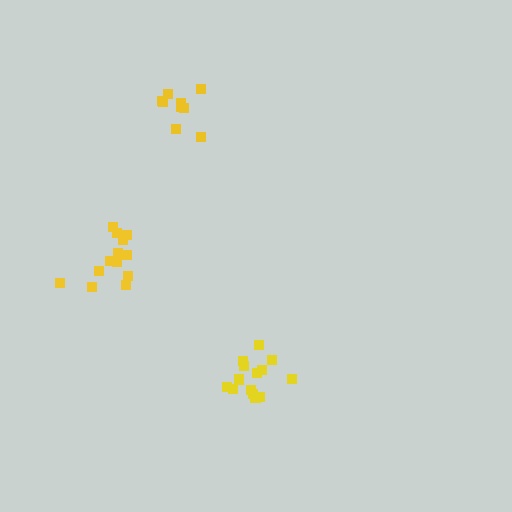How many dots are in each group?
Group 1: 14 dots, Group 2: 13 dots, Group 3: 9 dots (36 total).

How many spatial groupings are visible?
There are 3 spatial groupings.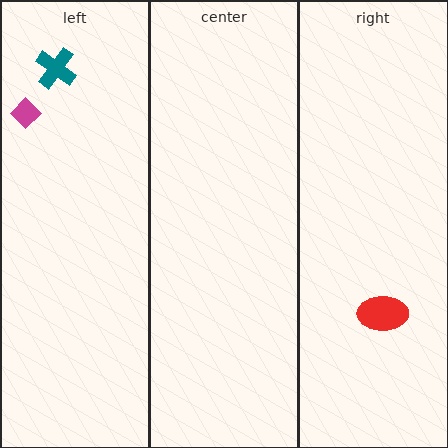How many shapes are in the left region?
2.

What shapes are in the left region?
The magenta diamond, the teal cross.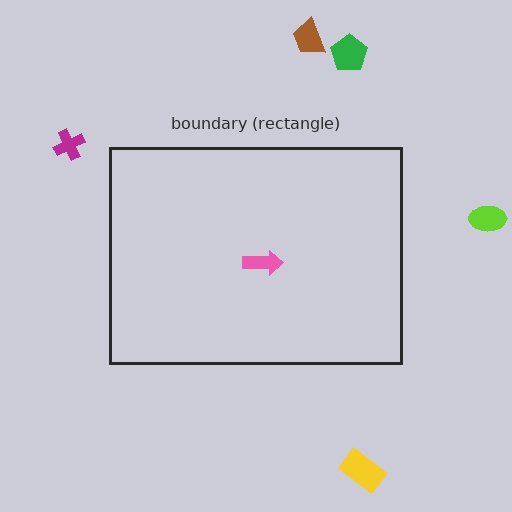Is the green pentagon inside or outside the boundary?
Outside.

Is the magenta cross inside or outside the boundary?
Outside.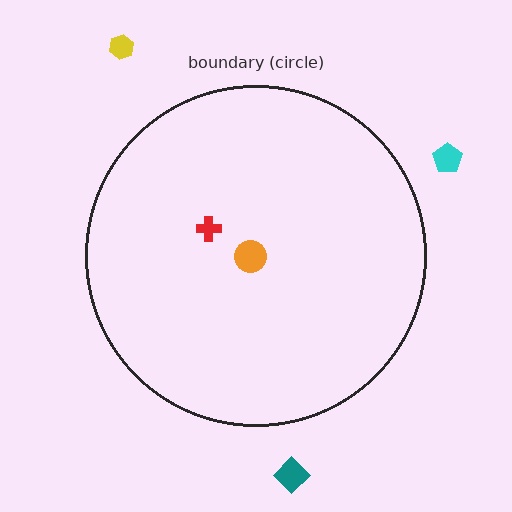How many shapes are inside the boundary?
2 inside, 3 outside.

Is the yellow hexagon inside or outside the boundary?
Outside.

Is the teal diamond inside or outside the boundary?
Outside.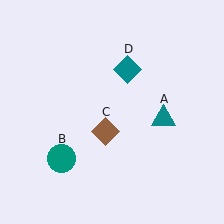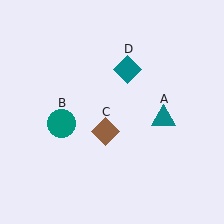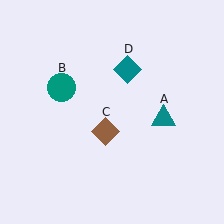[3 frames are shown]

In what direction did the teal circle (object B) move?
The teal circle (object B) moved up.